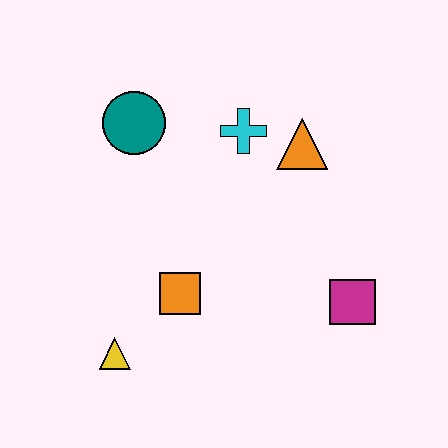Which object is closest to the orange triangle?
The cyan cross is closest to the orange triangle.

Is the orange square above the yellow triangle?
Yes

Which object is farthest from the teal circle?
The magenta square is farthest from the teal circle.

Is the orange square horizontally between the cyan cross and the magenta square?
No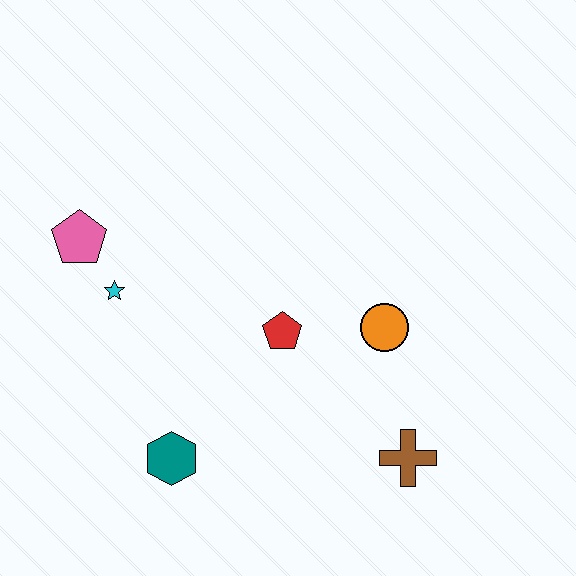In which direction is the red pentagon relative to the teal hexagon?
The red pentagon is above the teal hexagon.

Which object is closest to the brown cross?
The orange circle is closest to the brown cross.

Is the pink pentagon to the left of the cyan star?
Yes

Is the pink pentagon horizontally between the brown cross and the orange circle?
No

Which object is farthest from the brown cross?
The pink pentagon is farthest from the brown cross.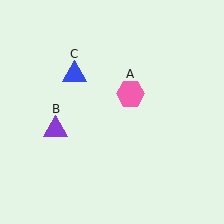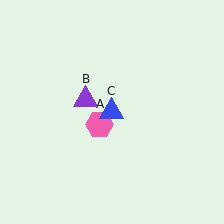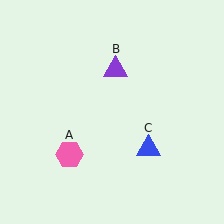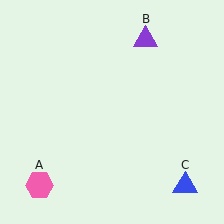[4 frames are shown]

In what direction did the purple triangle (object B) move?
The purple triangle (object B) moved up and to the right.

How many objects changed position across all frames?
3 objects changed position: pink hexagon (object A), purple triangle (object B), blue triangle (object C).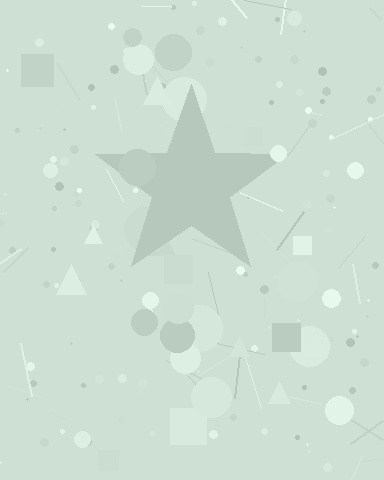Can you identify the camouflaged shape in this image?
The camouflaged shape is a star.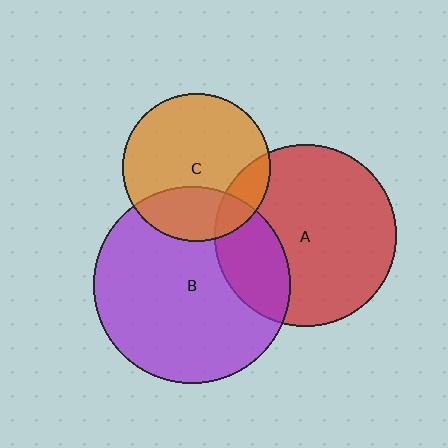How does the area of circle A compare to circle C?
Approximately 1.5 times.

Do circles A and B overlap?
Yes.